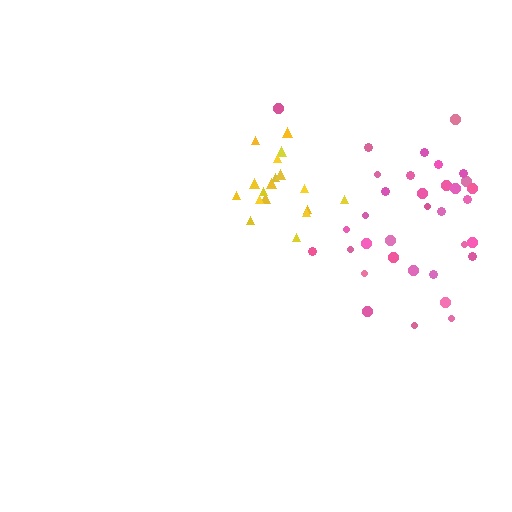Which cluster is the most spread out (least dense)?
Pink.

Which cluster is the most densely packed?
Yellow.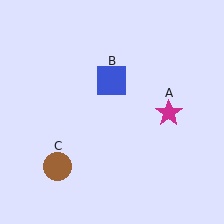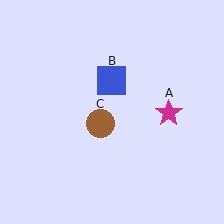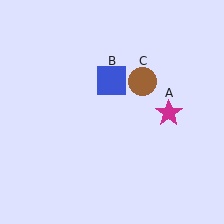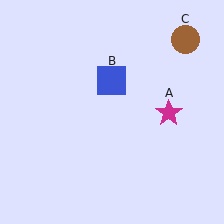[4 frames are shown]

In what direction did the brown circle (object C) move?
The brown circle (object C) moved up and to the right.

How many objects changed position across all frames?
1 object changed position: brown circle (object C).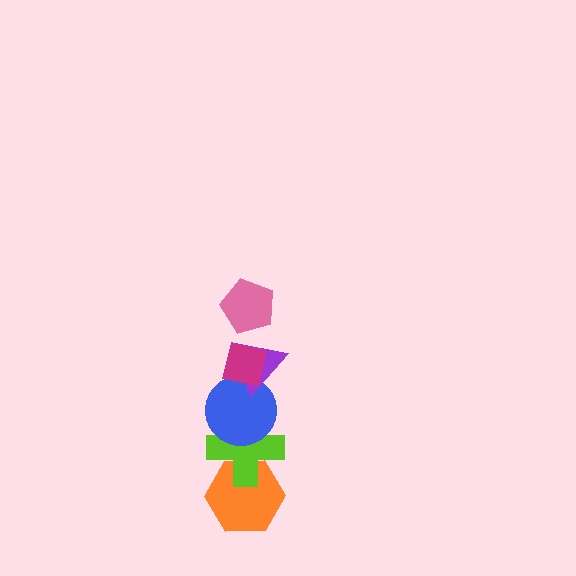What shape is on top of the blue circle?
The purple triangle is on top of the blue circle.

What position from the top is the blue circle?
The blue circle is 4th from the top.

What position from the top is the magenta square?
The magenta square is 2nd from the top.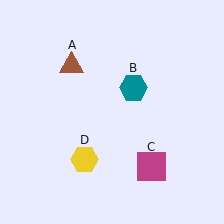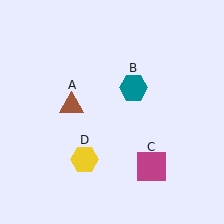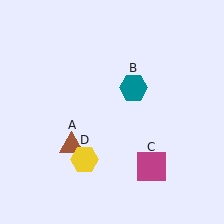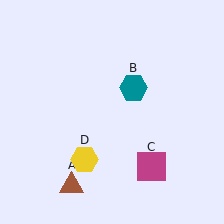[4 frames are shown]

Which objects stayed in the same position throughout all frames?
Teal hexagon (object B) and magenta square (object C) and yellow hexagon (object D) remained stationary.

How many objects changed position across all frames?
1 object changed position: brown triangle (object A).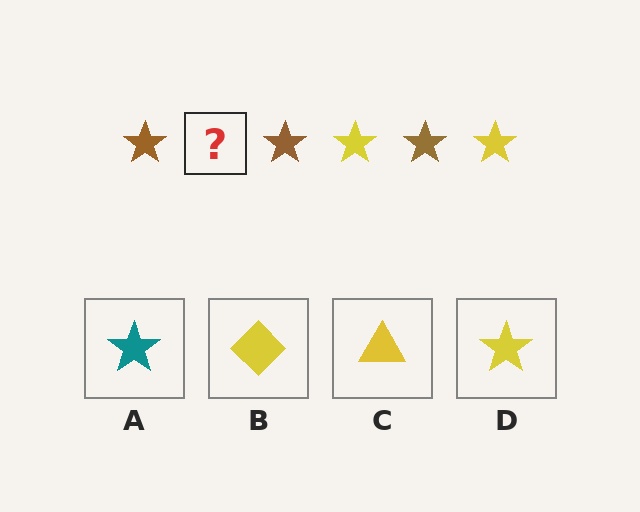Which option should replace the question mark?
Option D.